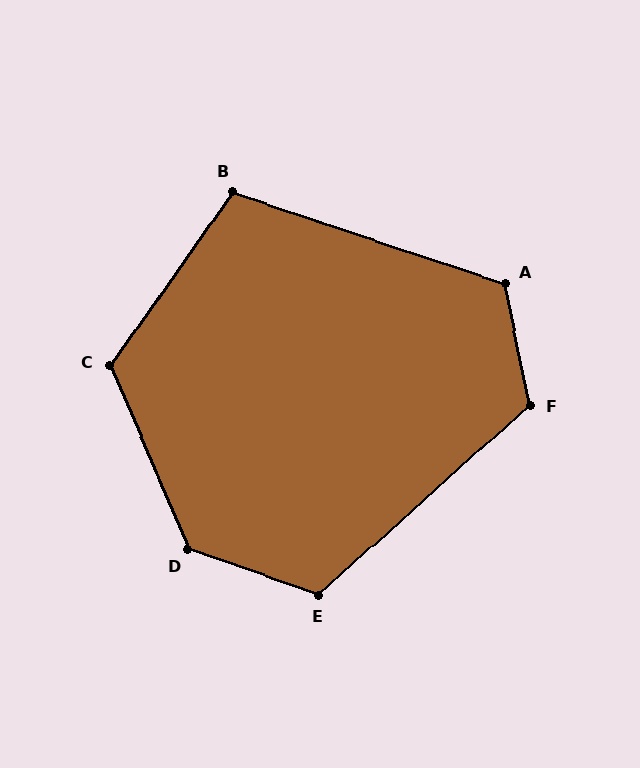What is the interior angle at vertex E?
Approximately 119 degrees (obtuse).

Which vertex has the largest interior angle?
D, at approximately 133 degrees.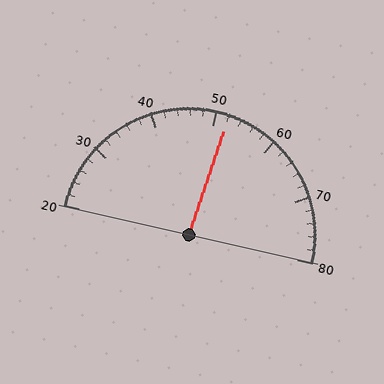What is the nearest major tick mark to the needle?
The nearest major tick mark is 50.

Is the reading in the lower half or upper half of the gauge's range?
The reading is in the upper half of the range (20 to 80).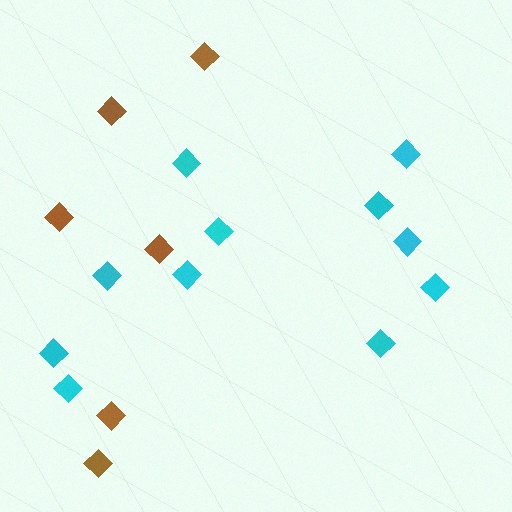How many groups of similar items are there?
There are 2 groups: one group of brown diamonds (6) and one group of cyan diamonds (11).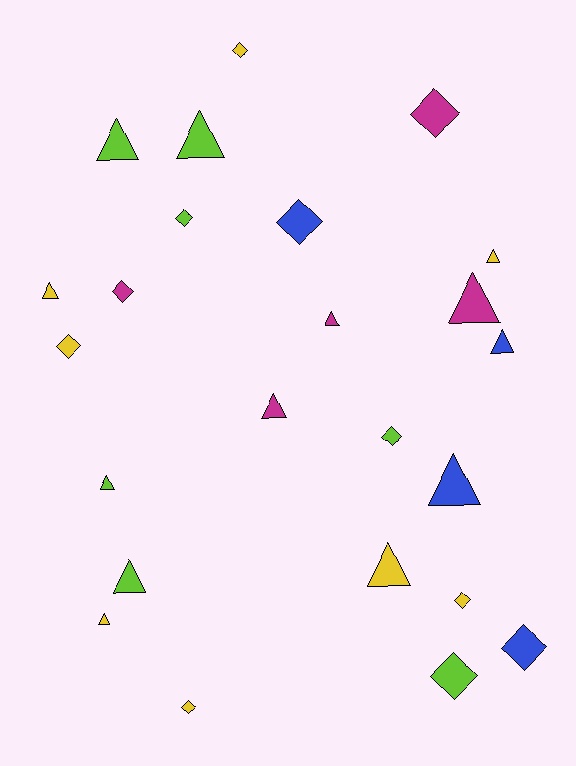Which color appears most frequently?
Yellow, with 8 objects.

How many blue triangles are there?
There are 2 blue triangles.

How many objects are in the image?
There are 24 objects.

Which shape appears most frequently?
Triangle, with 13 objects.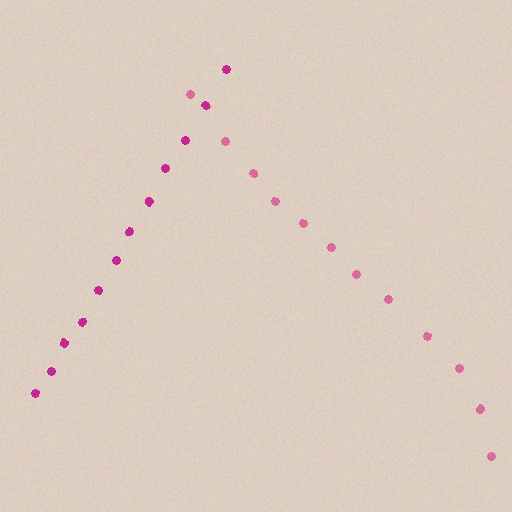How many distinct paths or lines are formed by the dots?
There are 2 distinct paths.